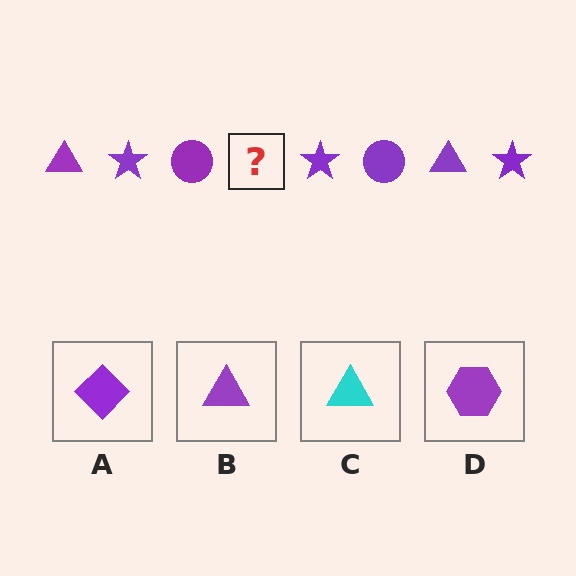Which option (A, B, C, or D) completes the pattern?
B.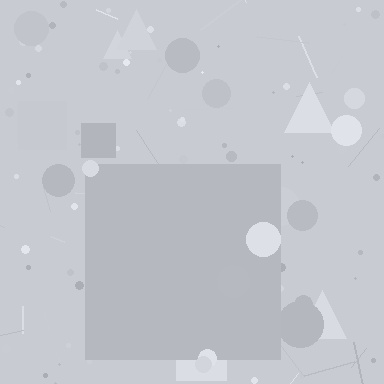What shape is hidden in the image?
A square is hidden in the image.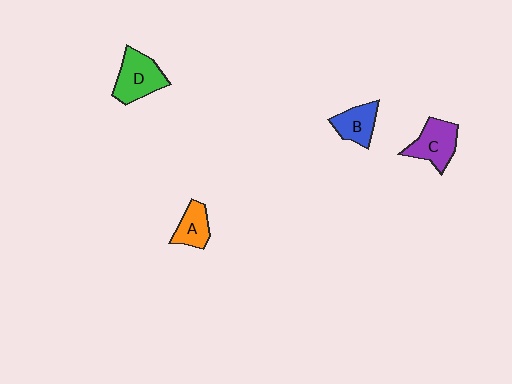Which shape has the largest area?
Shape D (green).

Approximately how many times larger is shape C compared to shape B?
Approximately 1.3 times.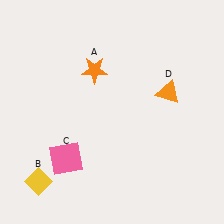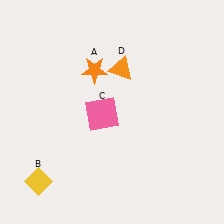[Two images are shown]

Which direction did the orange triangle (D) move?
The orange triangle (D) moved left.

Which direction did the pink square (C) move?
The pink square (C) moved up.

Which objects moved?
The objects that moved are: the pink square (C), the orange triangle (D).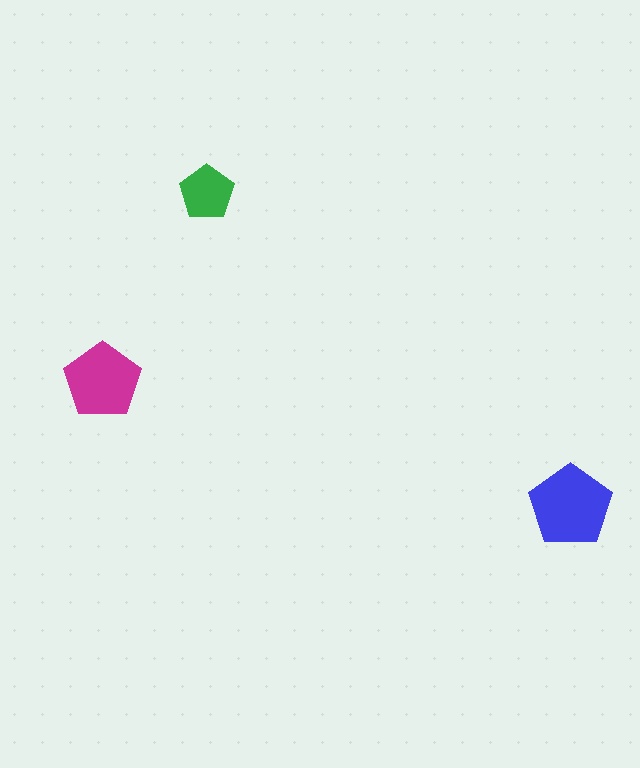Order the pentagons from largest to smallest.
the blue one, the magenta one, the green one.